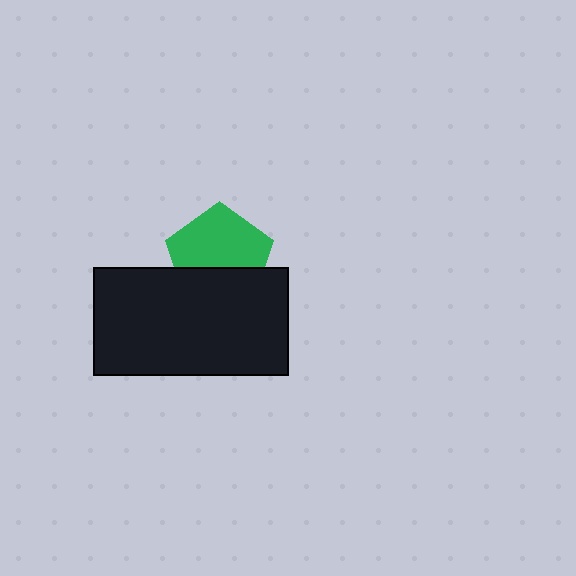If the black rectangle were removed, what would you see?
You would see the complete green pentagon.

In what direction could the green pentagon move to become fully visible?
The green pentagon could move up. That would shift it out from behind the black rectangle entirely.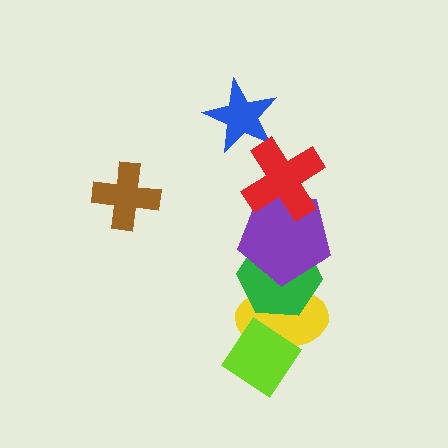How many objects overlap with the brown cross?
0 objects overlap with the brown cross.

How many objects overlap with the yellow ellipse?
3 objects overlap with the yellow ellipse.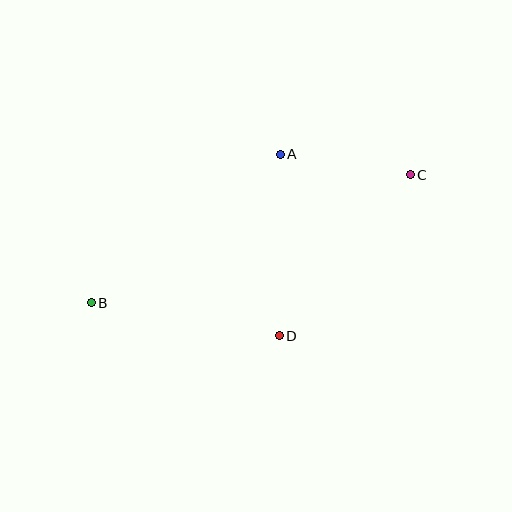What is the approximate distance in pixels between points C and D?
The distance between C and D is approximately 208 pixels.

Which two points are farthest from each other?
Points B and C are farthest from each other.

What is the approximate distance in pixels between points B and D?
The distance between B and D is approximately 191 pixels.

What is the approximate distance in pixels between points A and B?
The distance between A and B is approximately 241 pixels.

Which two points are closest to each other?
Points A and C are closest to each other.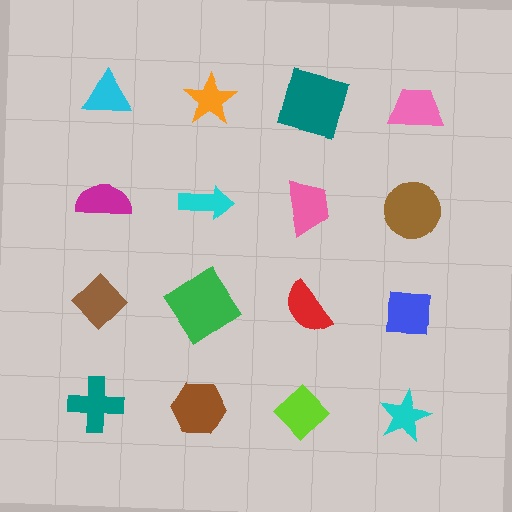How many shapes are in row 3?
4 shapes.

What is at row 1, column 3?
A teal square.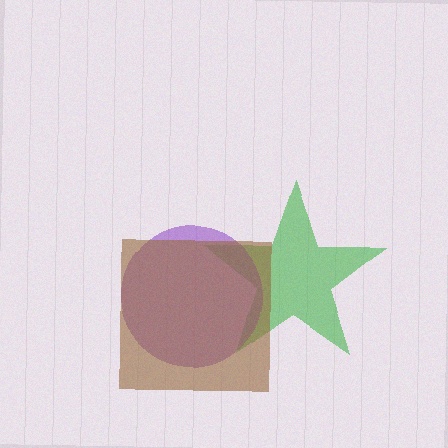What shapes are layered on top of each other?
The layered shapes are: a green star, a purple circle, a brown square.